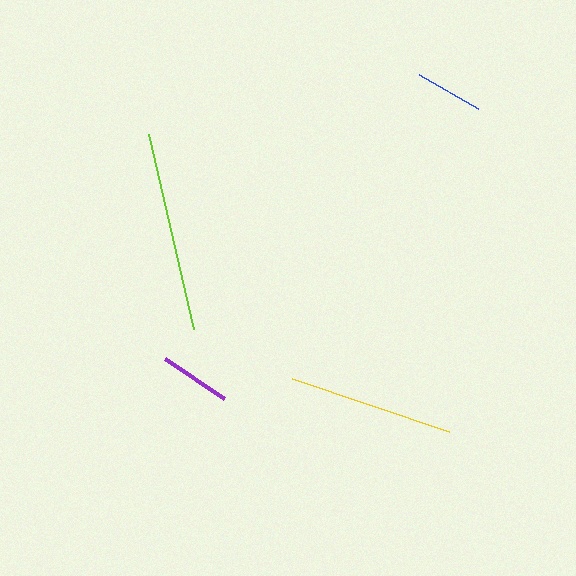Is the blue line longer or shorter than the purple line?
The purple line is longer than the blue line.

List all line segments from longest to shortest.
From longest to shortest: lime, yellow, purple, blue.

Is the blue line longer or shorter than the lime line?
The lime line is longer than the blue line.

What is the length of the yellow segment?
The yellow segment is approximately 166 pixels long.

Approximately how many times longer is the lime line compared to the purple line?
The lime line is approximately 2.8 times the length of the purple line.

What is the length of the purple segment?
The purple segment is approximately 71 pixels long.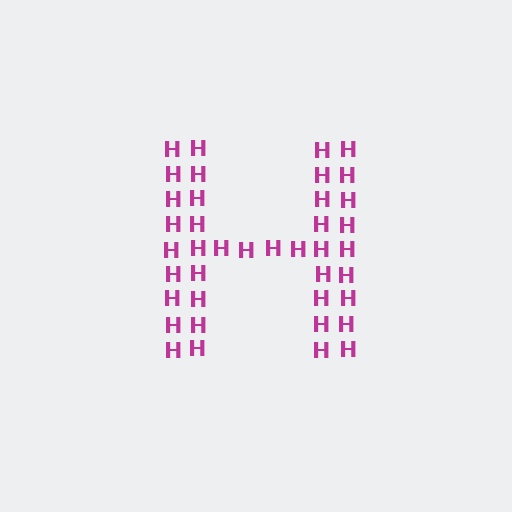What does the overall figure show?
The overall figure shows the letter H.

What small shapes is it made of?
It is made of small letter H's.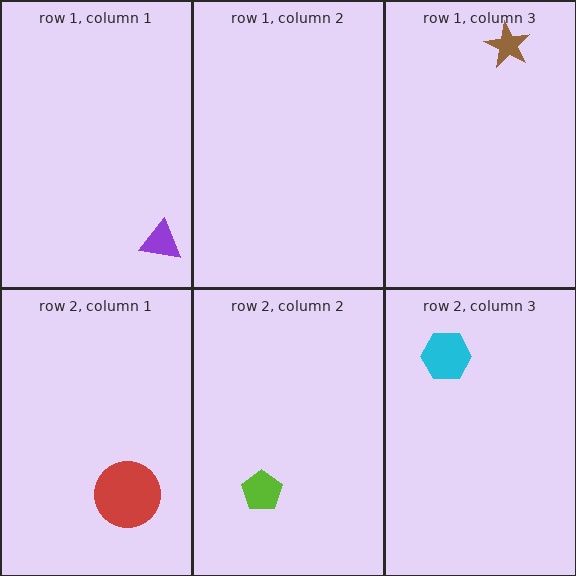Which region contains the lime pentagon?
The row 2, column 2 region.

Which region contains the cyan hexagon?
The row 2, column 3 region.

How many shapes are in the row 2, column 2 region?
1.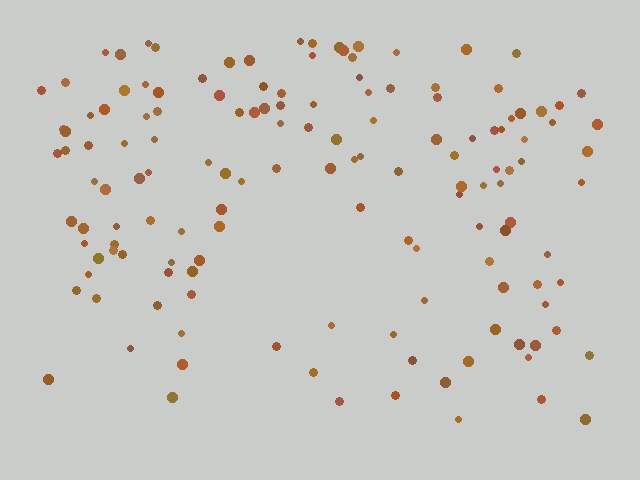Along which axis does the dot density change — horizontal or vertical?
Vertical.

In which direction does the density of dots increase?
From bottom to top, with the top side densest.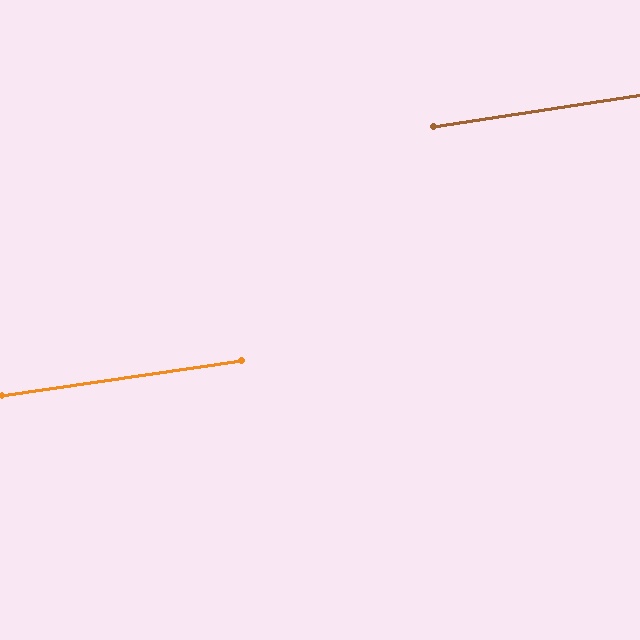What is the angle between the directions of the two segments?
Approximately 1 degree.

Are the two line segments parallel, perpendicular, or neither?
Parallel — their directions differ by only 0.5°.